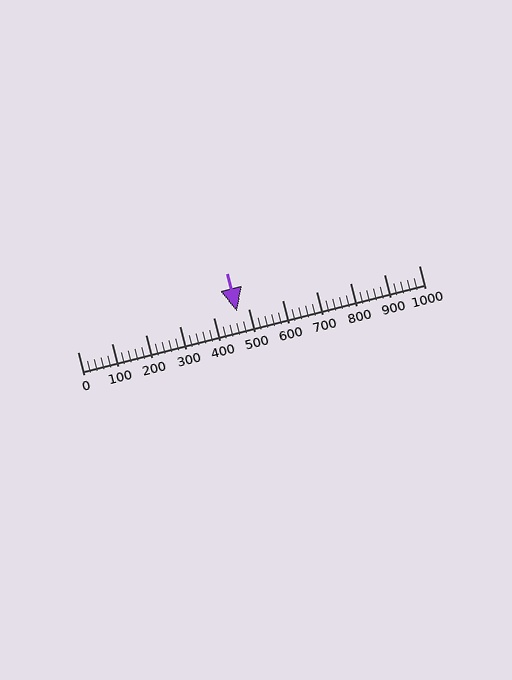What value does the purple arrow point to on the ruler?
The purple arrow points to approximately 469.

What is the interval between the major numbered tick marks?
The major tick marks are spaced 100 units apart.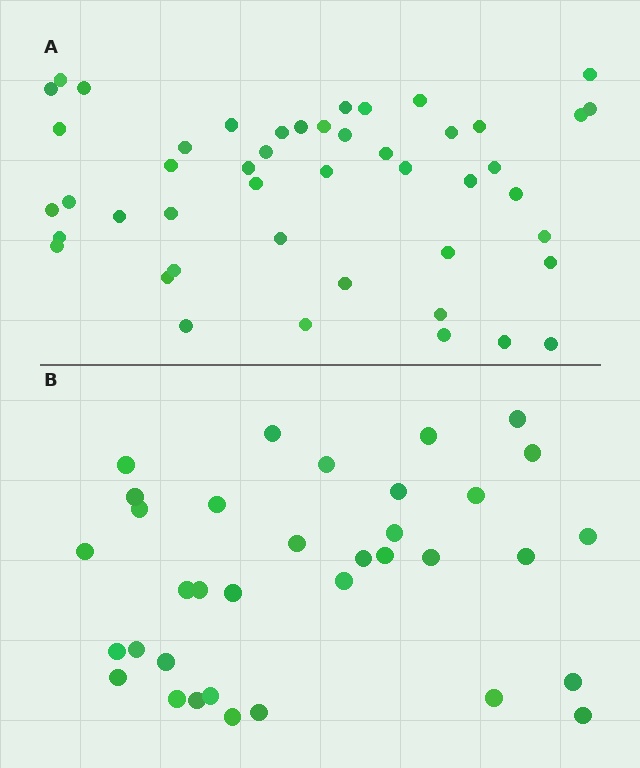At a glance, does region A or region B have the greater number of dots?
Region A (the top region) has more dots.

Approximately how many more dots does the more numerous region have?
Region A has roughly 12 or so more dots than region B.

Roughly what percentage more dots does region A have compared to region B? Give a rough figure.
About 35% more.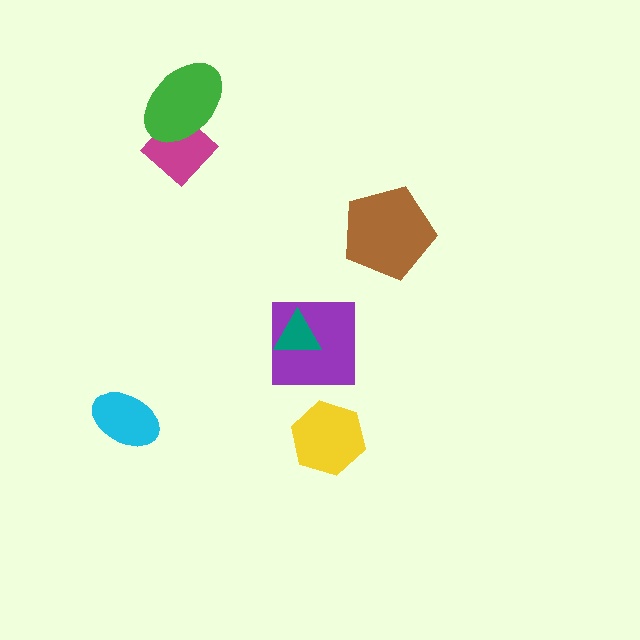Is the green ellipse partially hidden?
No, no other shape covers it.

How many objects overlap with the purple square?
1 object overlaps with the purple square.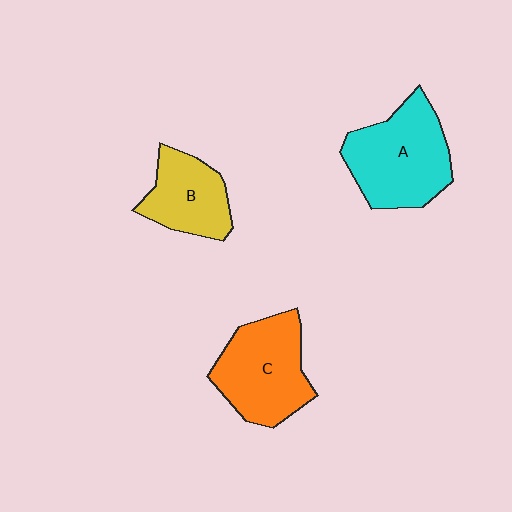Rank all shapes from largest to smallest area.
From largest to smallest: A (cyan), C (orange), B (yellow).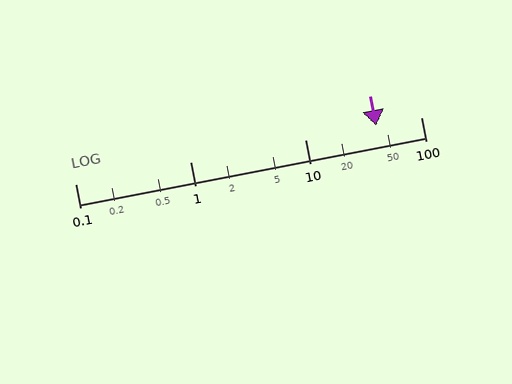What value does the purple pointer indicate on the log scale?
The pointer indicates approximately 41.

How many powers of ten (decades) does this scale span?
The scale spans 3 decades, from 0.1 to 100.